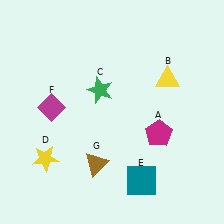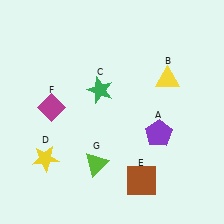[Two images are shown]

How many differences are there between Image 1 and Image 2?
There are 3 differences between the two images.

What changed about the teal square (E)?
In Image 1, E is teal. In Image 2, it changed to brown.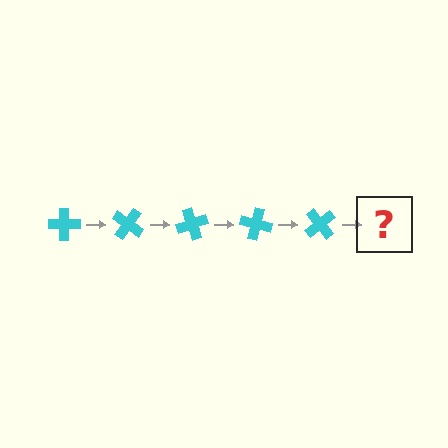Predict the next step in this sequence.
The next step is a cyan cross rotated 175 degrees.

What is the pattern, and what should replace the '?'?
The pattern is that the cross rotates 35 degrees each step. The '?' should be a cyan cross rotated 175 degrees.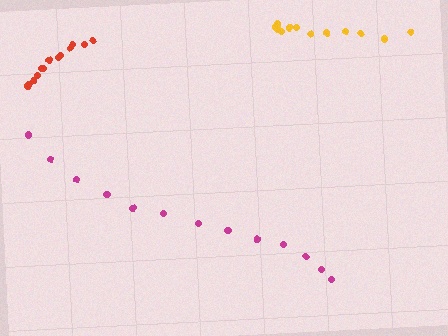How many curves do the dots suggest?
There are 3 distinct paths.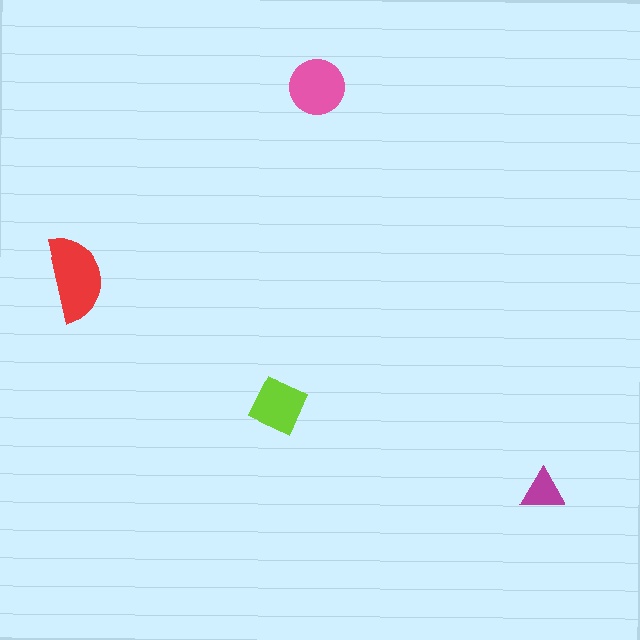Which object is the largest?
The red semicircle.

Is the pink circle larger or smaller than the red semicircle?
Smaller.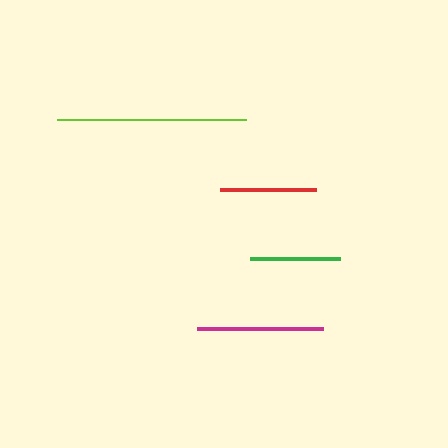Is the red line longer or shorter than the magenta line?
The magenta line is longer than the red line.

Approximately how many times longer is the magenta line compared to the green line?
The magenta line is approximately 1.4 times the length of the green line.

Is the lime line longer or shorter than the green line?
The lime line is longer than the green line.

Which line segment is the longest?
The lime line is the longest at approximately 189 pixels.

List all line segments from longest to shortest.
From longest to shortest: lime, magenta, red, green.